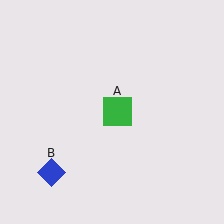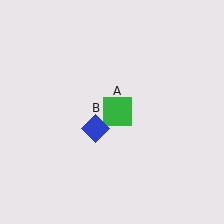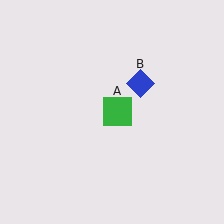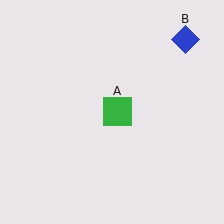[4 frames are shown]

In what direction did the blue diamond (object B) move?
The blue diamond (object B) moved up and to the right.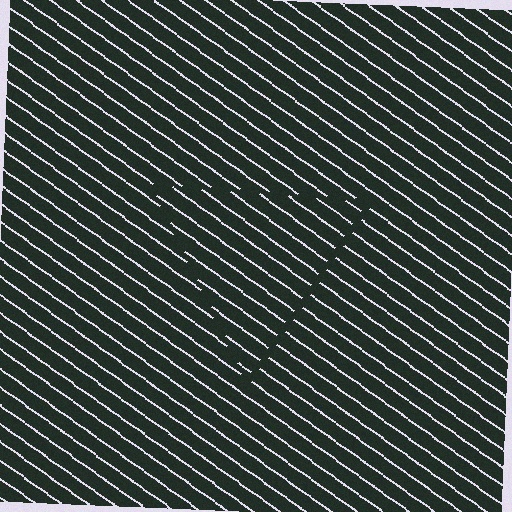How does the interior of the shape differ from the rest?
The interior of the shape contains the same grating, shifted by half a period — the contour is defined by the phase discontinuity where line-ends from the inner and outer gratings abut.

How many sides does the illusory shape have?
3 sides — the line-ends trace a triangle.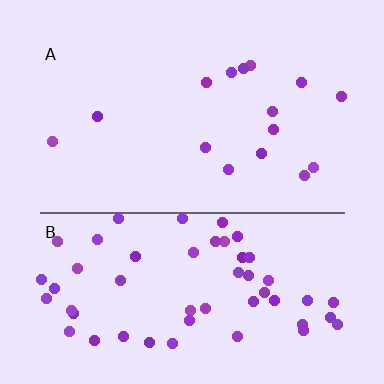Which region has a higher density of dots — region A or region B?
B (the bottom).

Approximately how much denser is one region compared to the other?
Approximately 3.5× — region B over region A.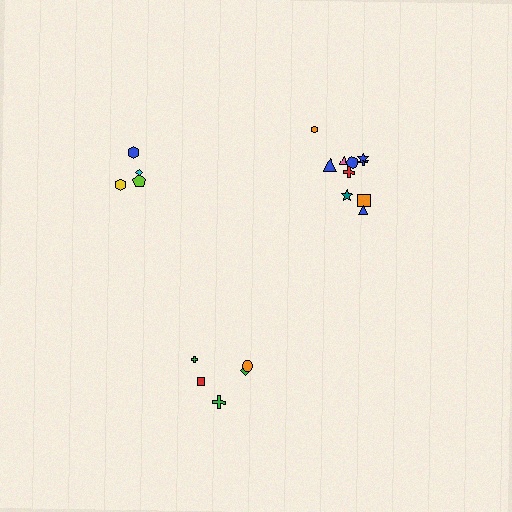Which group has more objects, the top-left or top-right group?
The top-right group.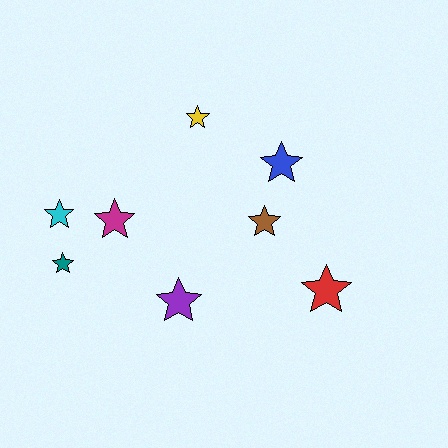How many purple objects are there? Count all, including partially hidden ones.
There is 1 purple object.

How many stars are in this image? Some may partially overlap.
There are 8 stars.